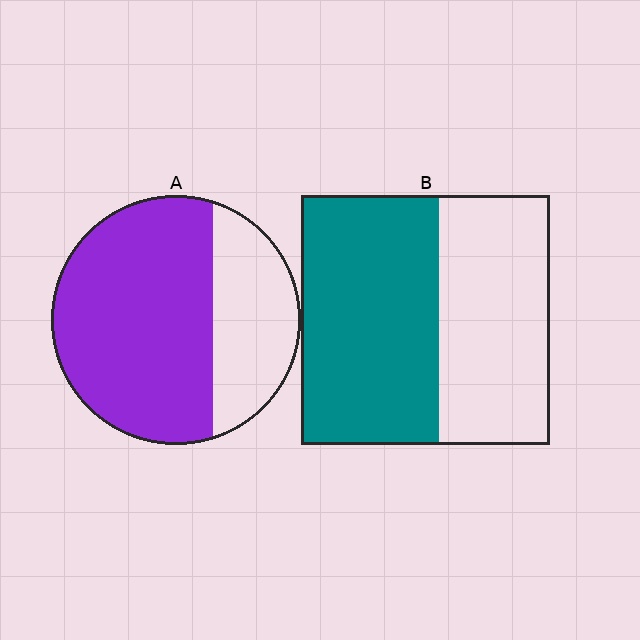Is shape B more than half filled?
Yes.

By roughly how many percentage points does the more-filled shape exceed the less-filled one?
By roughly 15 percentage points (A over B).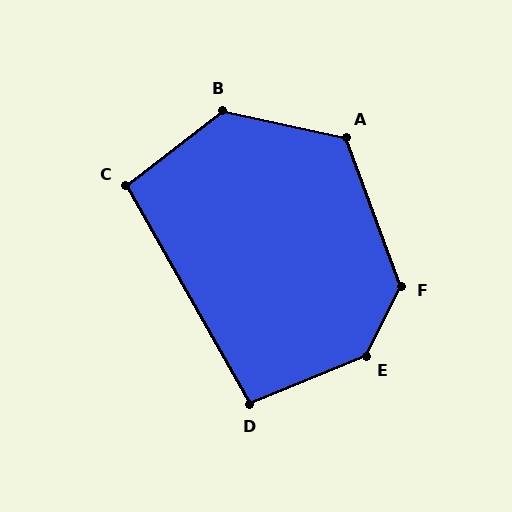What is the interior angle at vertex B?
Approximately 131 degrees (obtuse).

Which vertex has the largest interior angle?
E, at approximately 140 degrees.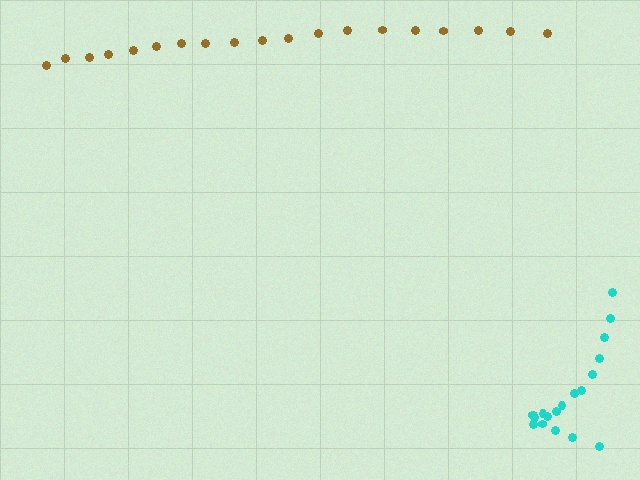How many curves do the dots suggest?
There are 2 distinct paths.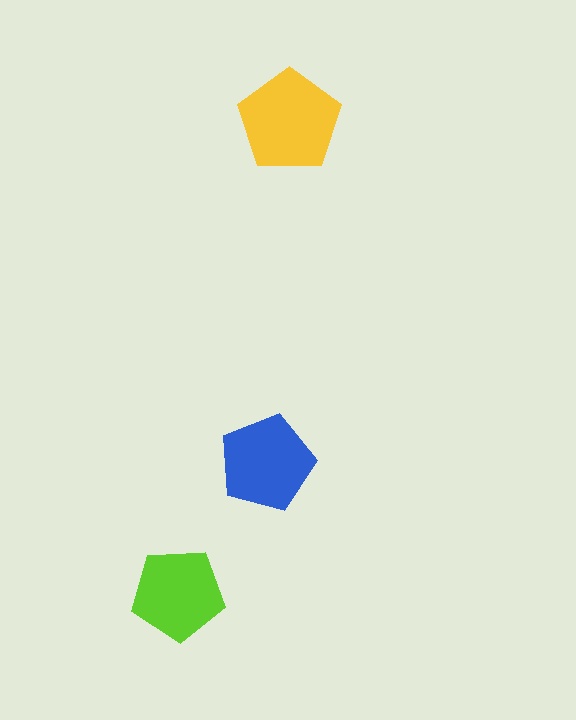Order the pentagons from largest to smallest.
the yellow one, the blue one, the lime one.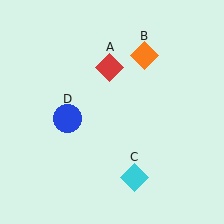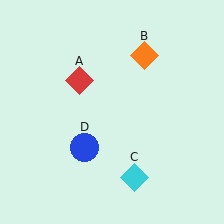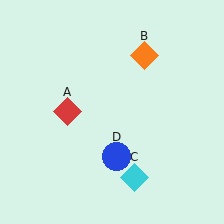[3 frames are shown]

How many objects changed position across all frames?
2 objects changed position: red diamond (object A), blue circle (object D).